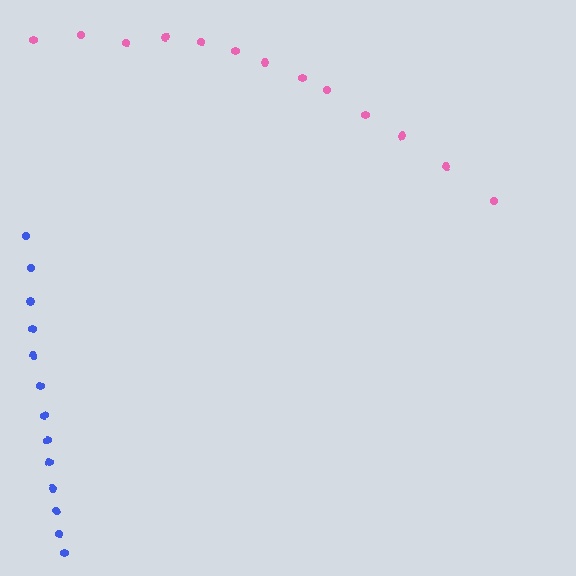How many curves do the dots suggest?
There are 2 distinct paths.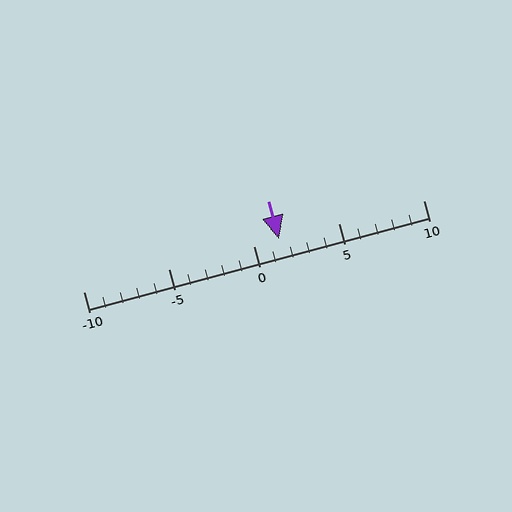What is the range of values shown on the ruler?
The ruler shows values from -10 to 10.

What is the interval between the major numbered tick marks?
The major tick marks are spaced 5 units apart.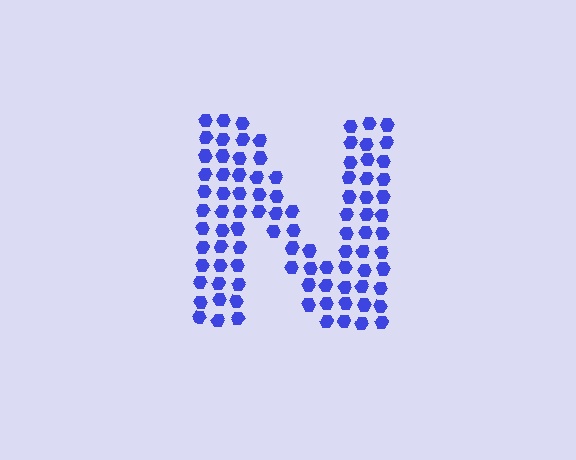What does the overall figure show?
The overall figure shows the letter N.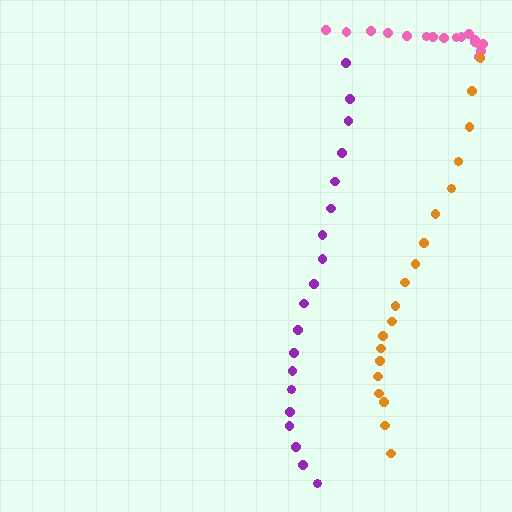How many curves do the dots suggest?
There are 3 distinct paths.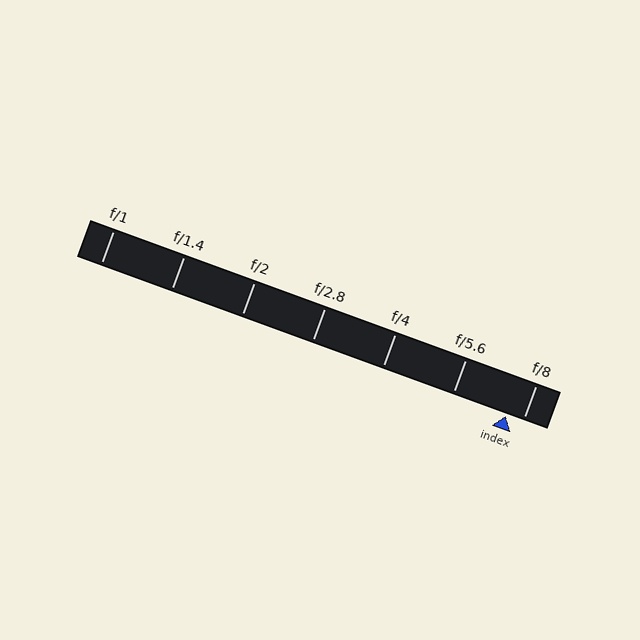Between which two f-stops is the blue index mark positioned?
The index mark is between f/5.6 and f/8.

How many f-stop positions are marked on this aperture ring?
There are 7 f-stop positions marked.